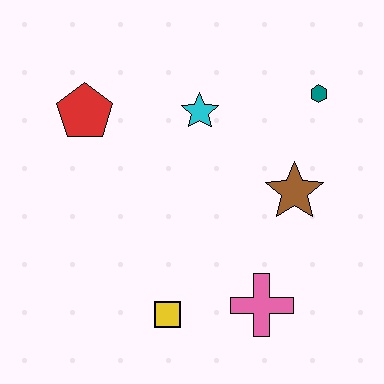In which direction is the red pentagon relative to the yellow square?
The red pentagon is above the yellow square.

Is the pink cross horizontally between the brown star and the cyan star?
Yes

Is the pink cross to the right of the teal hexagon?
No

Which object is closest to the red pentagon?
The cyan star is closest to the red pentagon.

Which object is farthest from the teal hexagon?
The yellow square is farthest from the teal hexagon.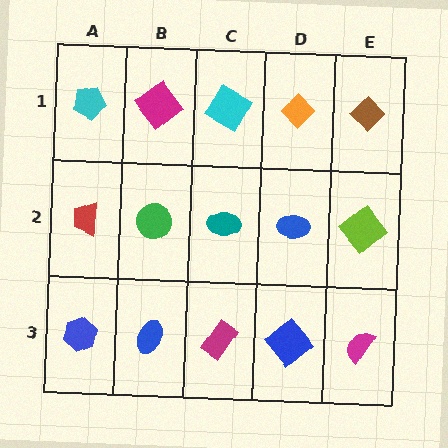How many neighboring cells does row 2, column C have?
4.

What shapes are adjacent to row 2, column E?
A brown diamond (row 1, column E), a magenta semicircle (row 3, column E), a blue ellipse (row 2, column D).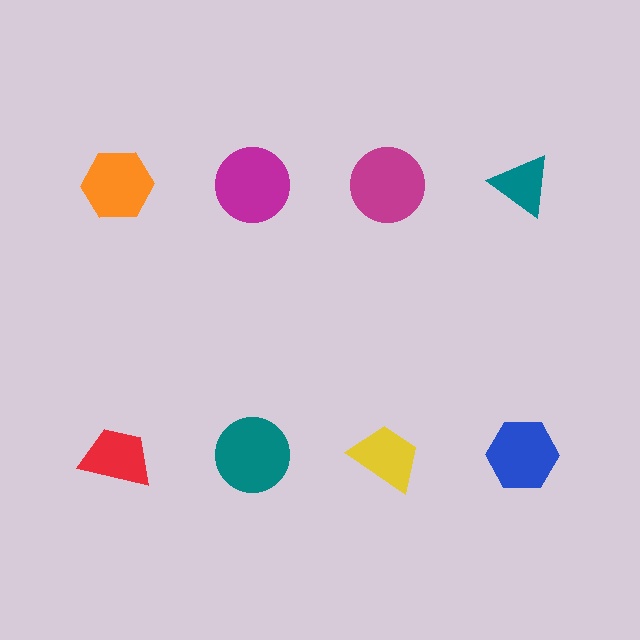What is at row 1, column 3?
A magenta circle.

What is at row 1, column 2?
A magenta circle.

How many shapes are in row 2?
4 shapes.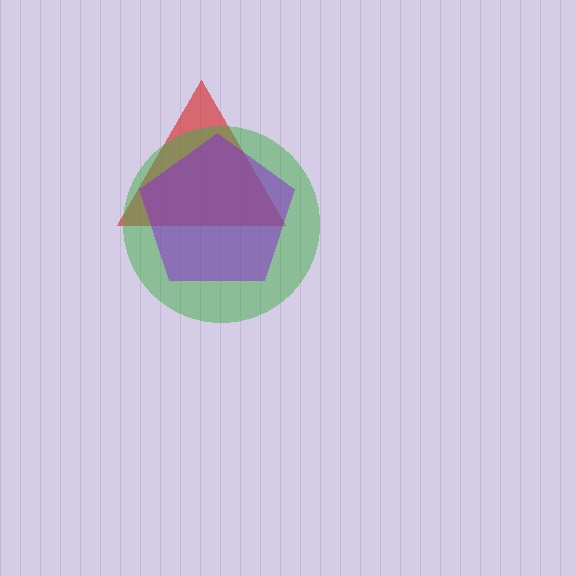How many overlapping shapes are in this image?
There are 3 overlapping shapes in the image.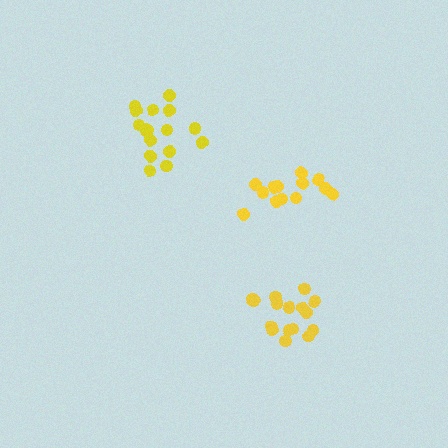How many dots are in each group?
Group 1: 16 dots, Group 2: 16 dots, Group 3: 13 dots (45 total).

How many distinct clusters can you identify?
There are 3 distinct clusters.